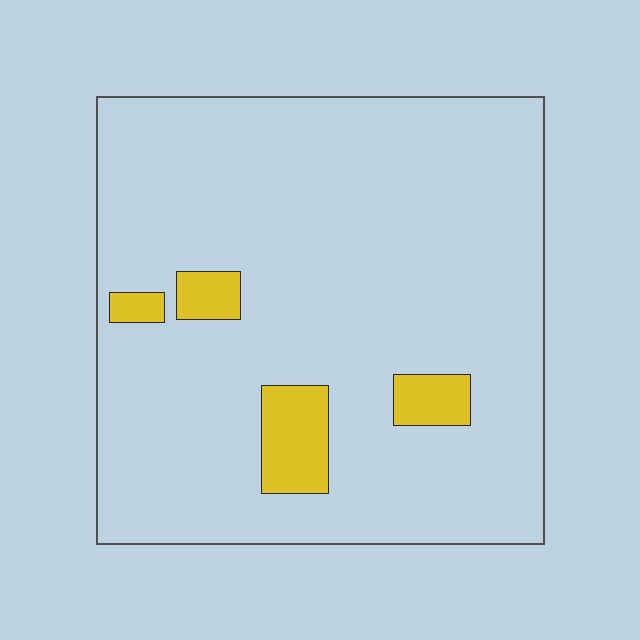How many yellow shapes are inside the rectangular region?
4.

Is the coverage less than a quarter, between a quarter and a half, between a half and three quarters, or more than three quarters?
Less than a quarter.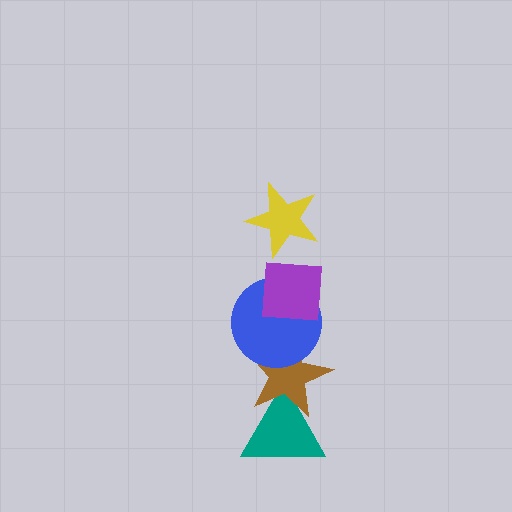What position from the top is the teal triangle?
The teal triangle is 5th from the top.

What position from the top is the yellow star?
The yellow star is 1st from the top.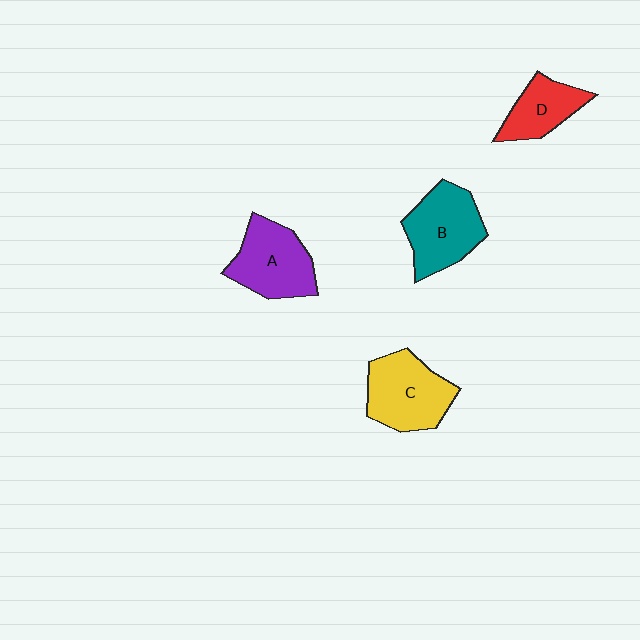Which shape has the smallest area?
Shape D (red).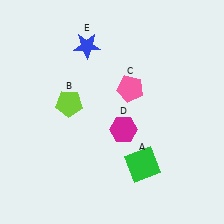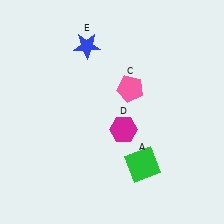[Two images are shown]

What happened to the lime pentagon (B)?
The lime pentagon (B) was removed in Image 2. It was in the top-left area of Image 1.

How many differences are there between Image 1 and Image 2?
There is 1 difference between the two images.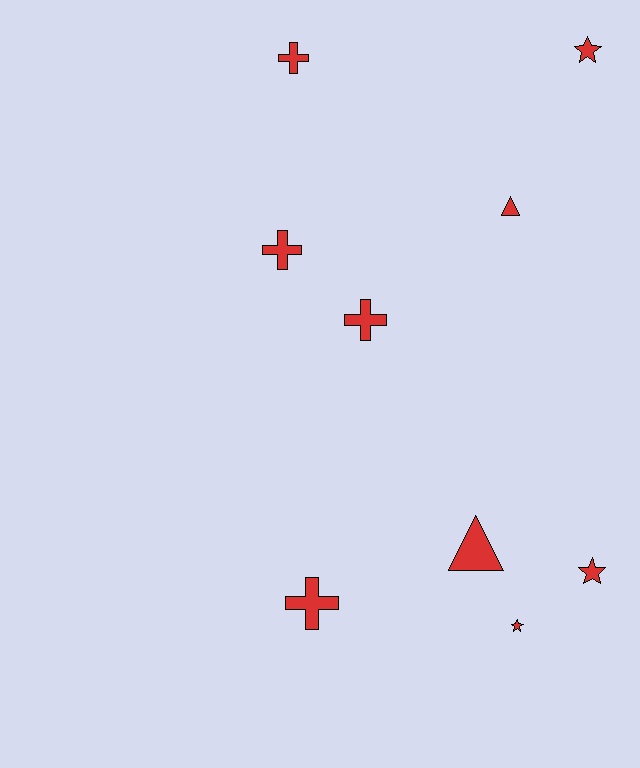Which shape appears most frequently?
Cross, with 4 objects.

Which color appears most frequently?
Red, with 9 objects.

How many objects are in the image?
There are 9 objects.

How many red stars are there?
There are 3 red stars.